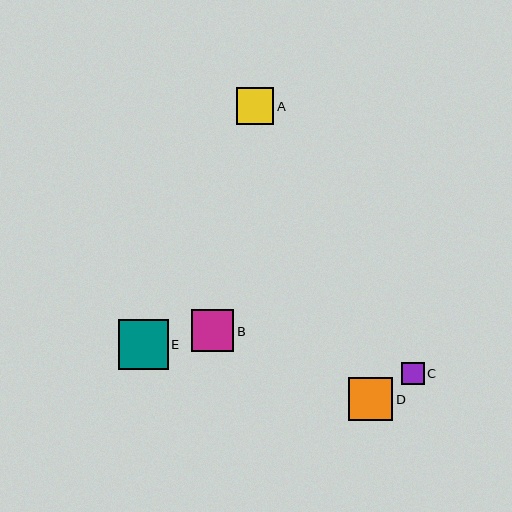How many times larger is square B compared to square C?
Square B is approximately 1.9 times the size of square C.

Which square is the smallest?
Square C is the smallest with a size of approximately 23 pixels.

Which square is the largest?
Square E is the largest with a size of approximately 50 pixels.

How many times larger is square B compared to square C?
Square B is approximately 1.9 times the size of square C.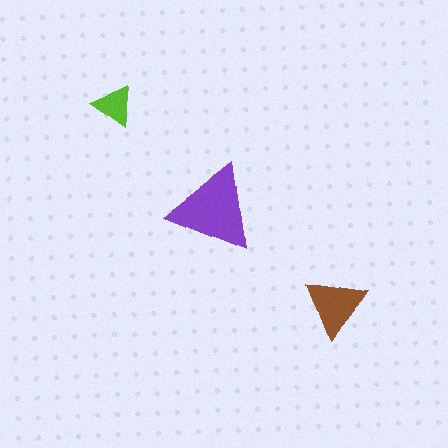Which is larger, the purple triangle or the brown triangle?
The purple one.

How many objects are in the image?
There are 3 objects in the image.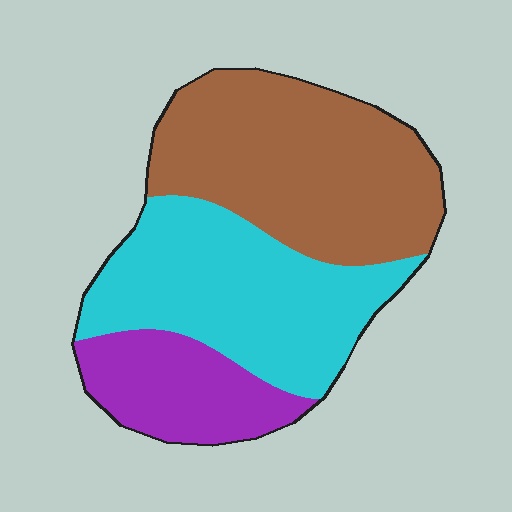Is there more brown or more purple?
Brown.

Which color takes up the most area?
Brown, at roughly 45%.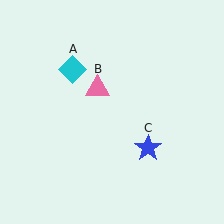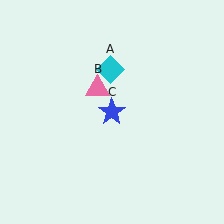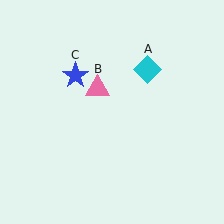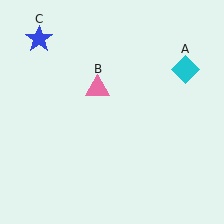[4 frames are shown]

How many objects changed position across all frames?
2 objects changed position: cyan diamond (object A), blue star (object C).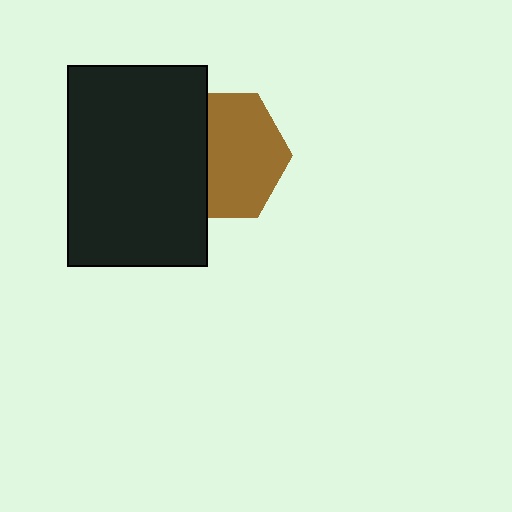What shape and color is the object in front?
The object in front is a black rectangle.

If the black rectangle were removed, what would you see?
You would see the complete brown hexagon.